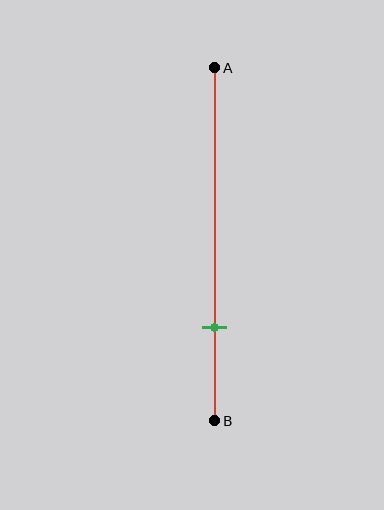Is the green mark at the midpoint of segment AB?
No, the mark is at about 75% from A, not at the 50% midpoint.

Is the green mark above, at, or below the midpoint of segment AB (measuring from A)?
The green mark is below the midpoint of segment AB.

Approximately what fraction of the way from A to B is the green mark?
The green mark is approximately 75% of the way from A to B.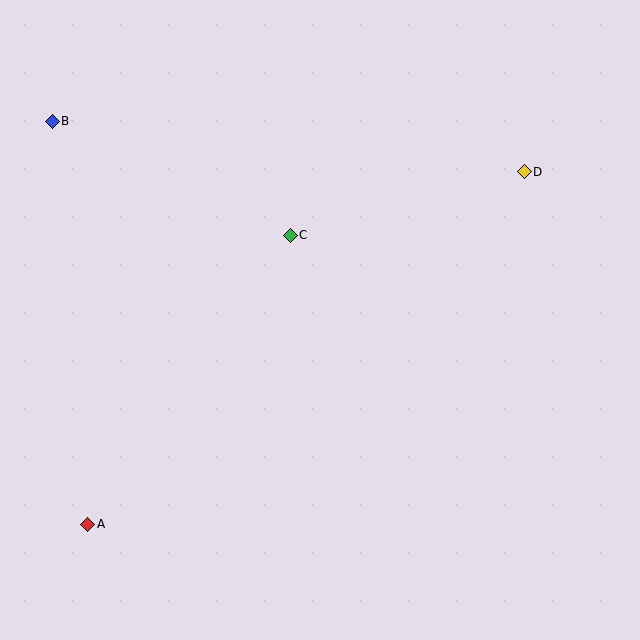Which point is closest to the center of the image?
Point C at (290, 235) is closest to the center.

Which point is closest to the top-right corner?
Point D is closest to the top-right corner.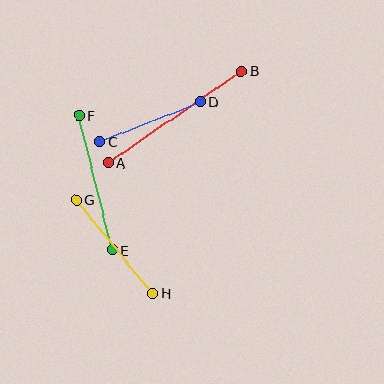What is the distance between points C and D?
The distance is approximately 108 pixels.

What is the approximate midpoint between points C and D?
The midpoint is at approximately (150, 122) pixels.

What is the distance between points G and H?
The distance is approximately 121 pixels.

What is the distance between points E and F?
The distance is approximately 139 pixels.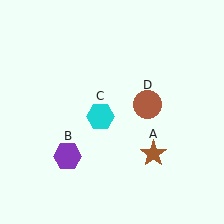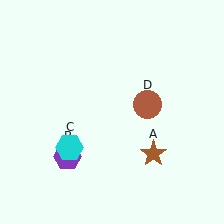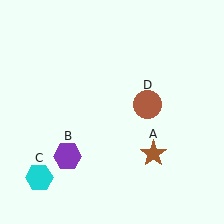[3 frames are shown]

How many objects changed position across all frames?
1 object changed position: cyan hexagon (object C).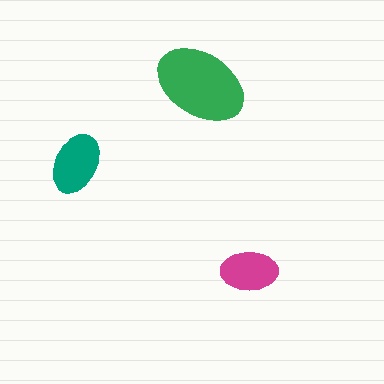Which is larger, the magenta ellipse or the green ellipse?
The green one.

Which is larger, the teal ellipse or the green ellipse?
The green one.